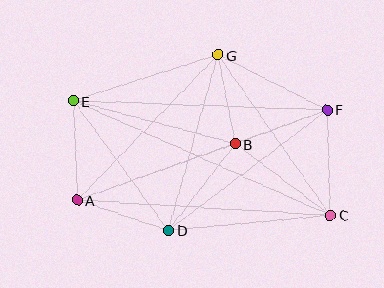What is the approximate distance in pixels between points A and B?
The distance between A and B is approximately 168 pixels.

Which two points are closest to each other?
Points B and G are closest to each other.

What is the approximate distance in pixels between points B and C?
The distance between B and C is approximately 119 pixels.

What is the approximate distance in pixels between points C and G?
The distance between C and G is approximately 196 pixels.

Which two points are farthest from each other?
Points C and E are farthest from each other.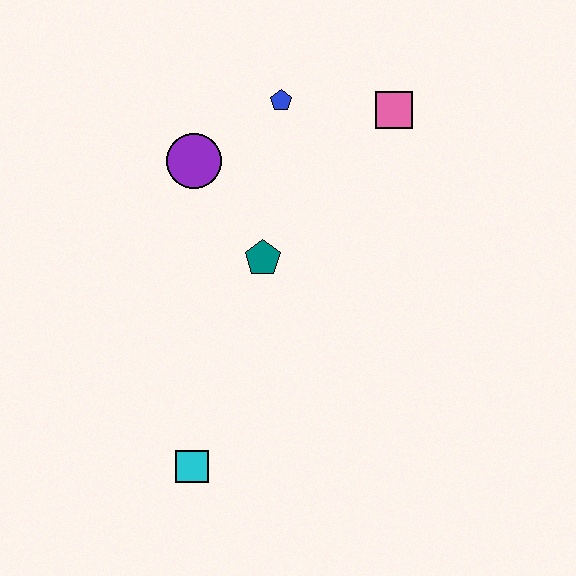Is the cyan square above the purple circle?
No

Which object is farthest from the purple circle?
The cyan square is farthest from the purple circle.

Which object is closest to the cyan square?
The teal pentagon is closest to the cyan square.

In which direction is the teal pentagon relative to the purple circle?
The teal pentagon is below the purple circle.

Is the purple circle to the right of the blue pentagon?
No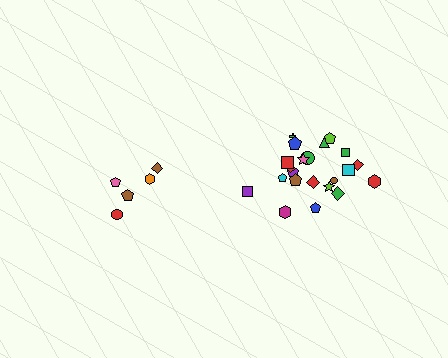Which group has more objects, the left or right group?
The right group.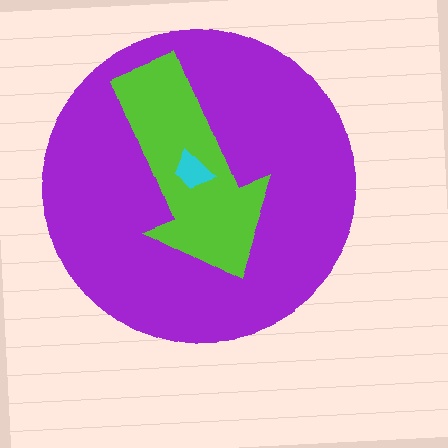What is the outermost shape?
The purple circle.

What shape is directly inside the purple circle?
The lime arrow.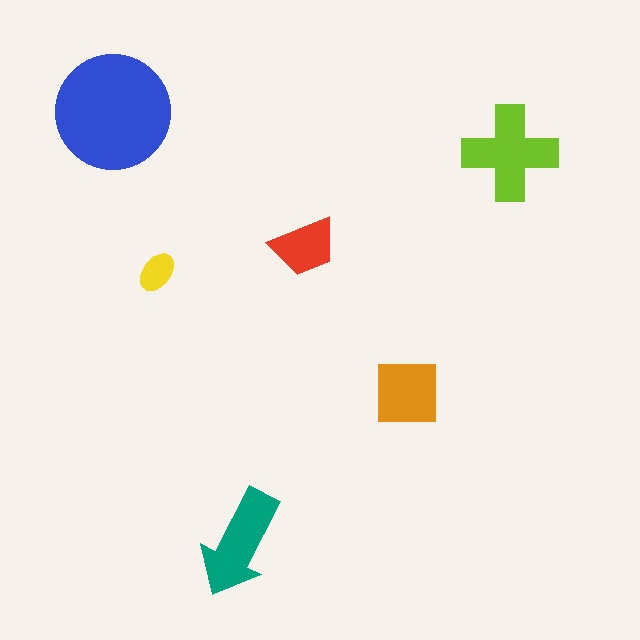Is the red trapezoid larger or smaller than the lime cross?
Smaller.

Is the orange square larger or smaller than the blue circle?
Smaller.